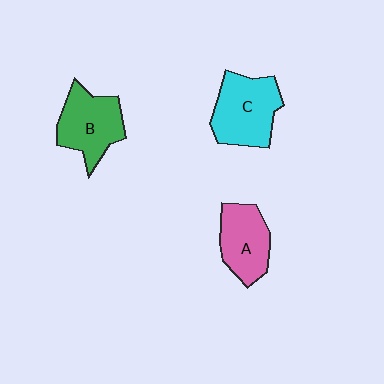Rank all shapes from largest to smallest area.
From largest to smallest: C (cyan), B (green), A (pink).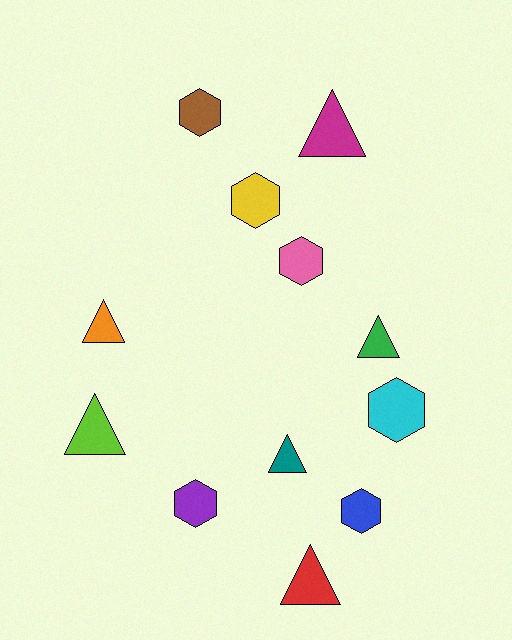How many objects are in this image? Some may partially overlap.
There are 12 objects.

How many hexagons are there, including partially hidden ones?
There are 6 hexagons.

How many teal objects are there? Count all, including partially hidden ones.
There is 1 teal object.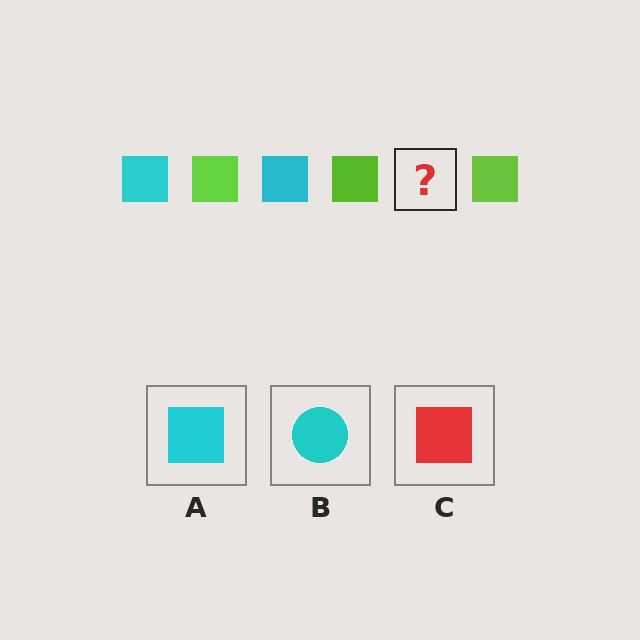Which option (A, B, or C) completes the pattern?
A.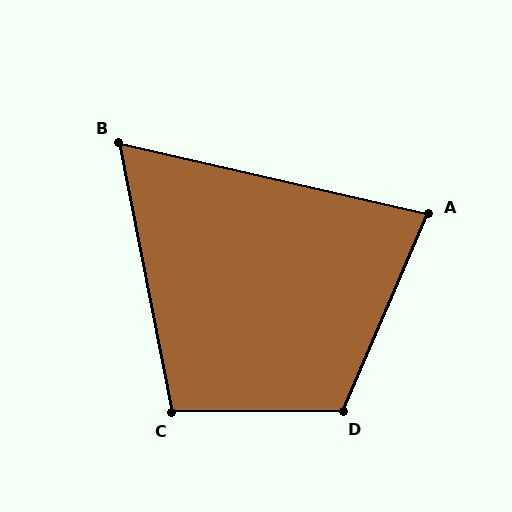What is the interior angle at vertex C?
Approximately 101 degrees (obtuse).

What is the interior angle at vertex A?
Approximately 79 degrees (acute).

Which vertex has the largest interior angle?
D, at approximately 114 degrees.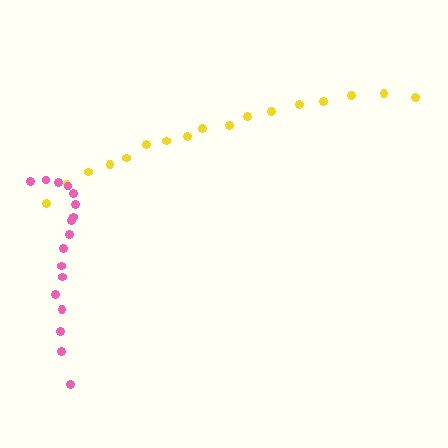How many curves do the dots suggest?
There are 2 distinct paths.